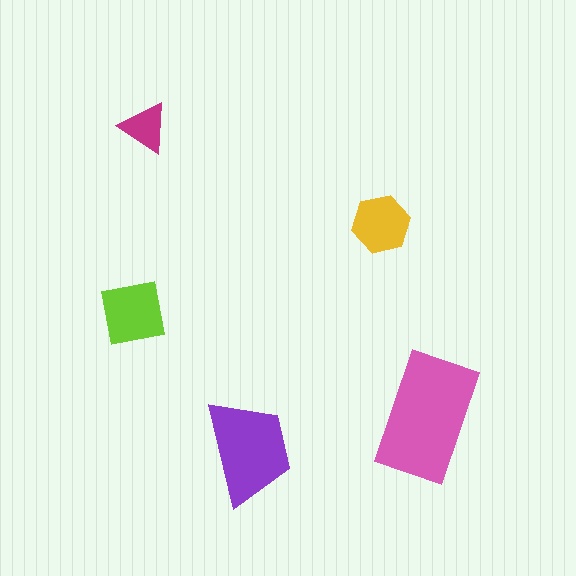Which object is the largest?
The pink rectangle.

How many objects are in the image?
There are 5 objects in the image.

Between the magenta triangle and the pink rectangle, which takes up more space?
The pink rectangle.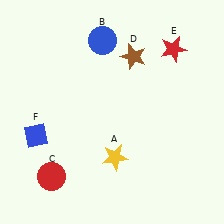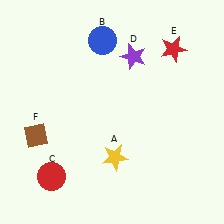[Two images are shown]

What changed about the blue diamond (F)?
In Image 1, F is blue. In Image 2, it changed to brown.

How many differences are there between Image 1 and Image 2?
There are 2 differences between the two images.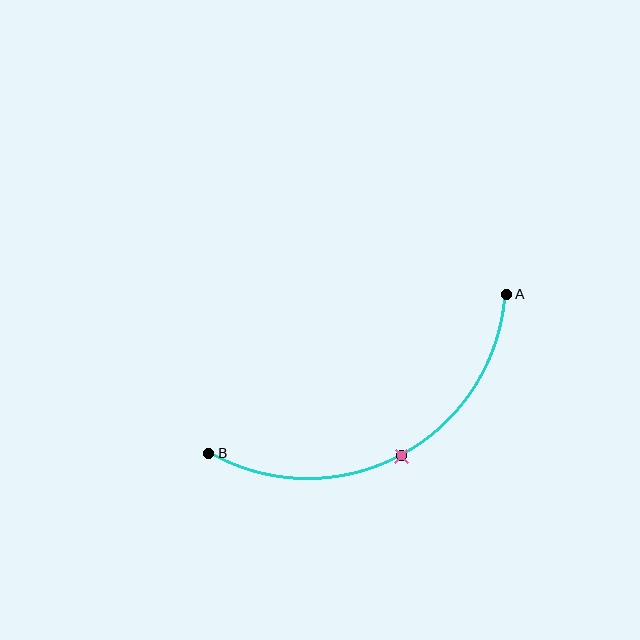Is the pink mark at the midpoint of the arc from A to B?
Yes. The pink mark lies on the arc at equal arc-length from both A and B — it is the arc midpoint.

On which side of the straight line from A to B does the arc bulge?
The arc bulges below the straight line connecting A and B.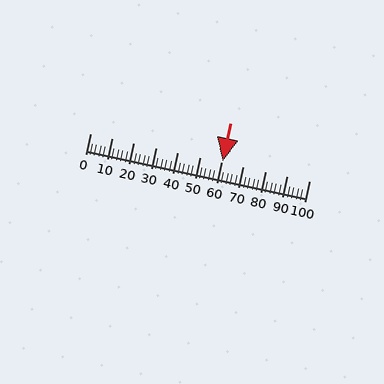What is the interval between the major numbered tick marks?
The major tick marks are spaced 10 units apart.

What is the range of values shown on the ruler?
The ruler shows values from 0 to 100.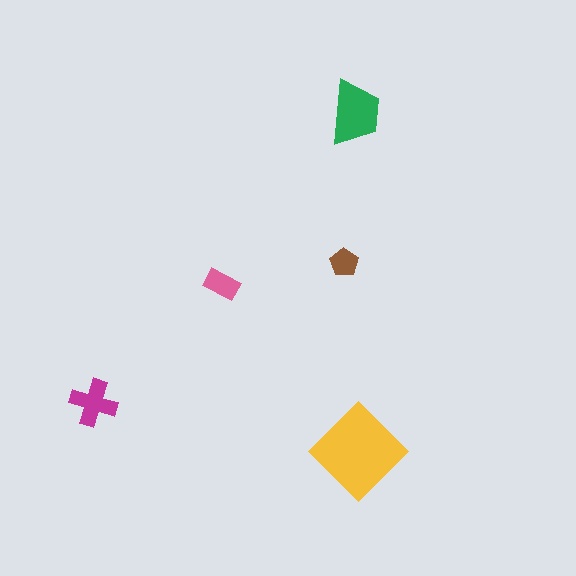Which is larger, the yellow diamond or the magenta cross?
The yellow diamond.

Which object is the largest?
The yellow diamond.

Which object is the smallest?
The brown pentagon.